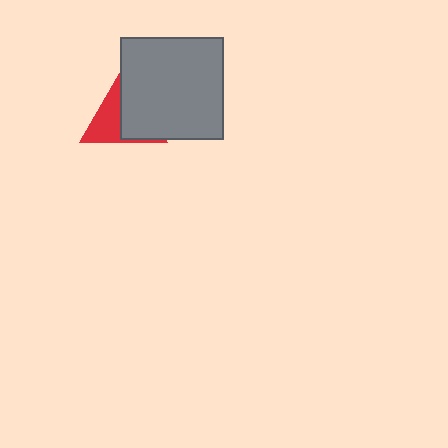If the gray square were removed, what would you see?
You would see the complete red triangle.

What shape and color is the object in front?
The object in front is a gray square.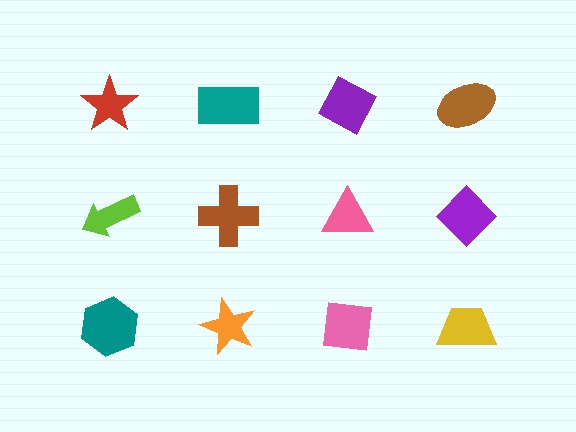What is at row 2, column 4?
A purple diamond.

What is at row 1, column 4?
A brown ellipse.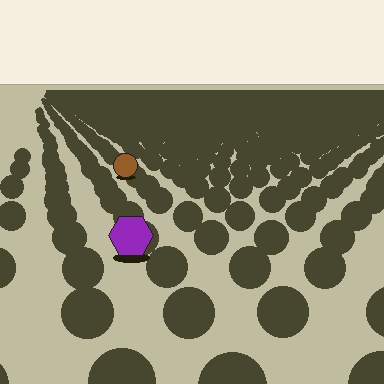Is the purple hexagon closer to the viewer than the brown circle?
Yes. The purple hexagon is closer — you can tell from the texture gradient: the ground texture is coarser near it.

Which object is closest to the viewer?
The purple hexagon is closest. The texture marks near it are larger and more spread out.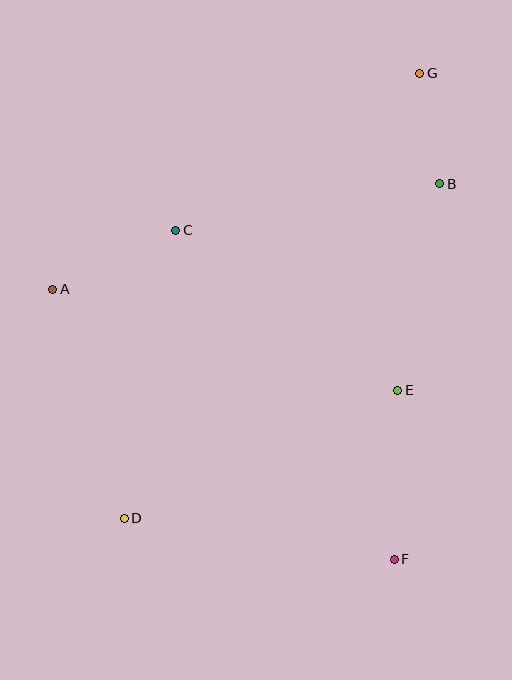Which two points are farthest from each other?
Points D and G are farthest from each other.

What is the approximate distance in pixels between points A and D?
The distance between A and D is approximately 240 pixels.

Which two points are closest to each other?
Points B and G are closest to each other.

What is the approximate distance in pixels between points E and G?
The distance between E and G is approximately 318 pixels.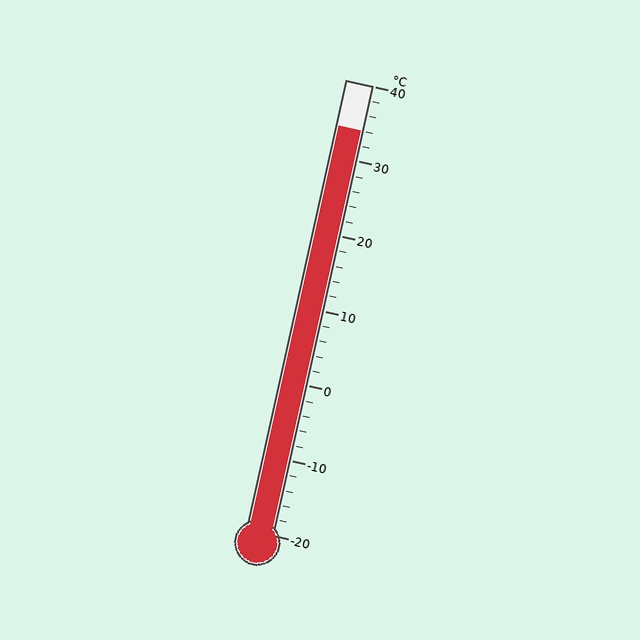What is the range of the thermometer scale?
The thermometer scale ranges from -20°C to 40°C.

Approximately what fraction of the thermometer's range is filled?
The thermometer is filled to approximately 90% of its range.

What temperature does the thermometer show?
The thermometer shows approximately 34°C.